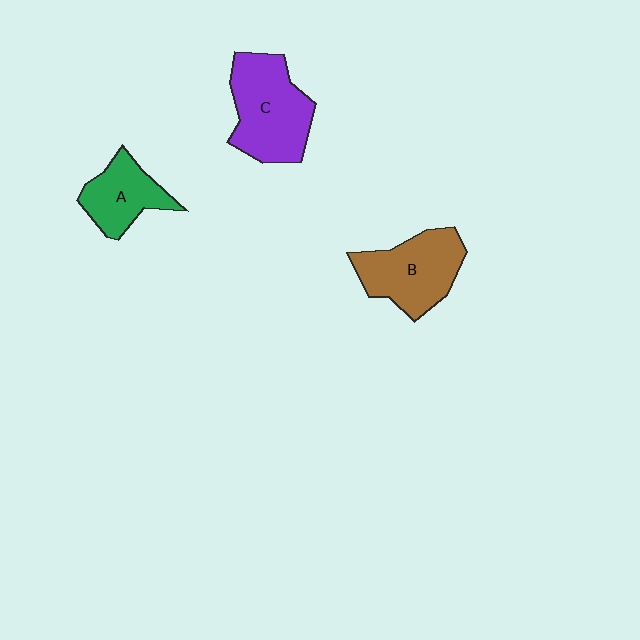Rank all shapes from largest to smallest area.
From largest to smallest: C (purple), B (brown), A (green).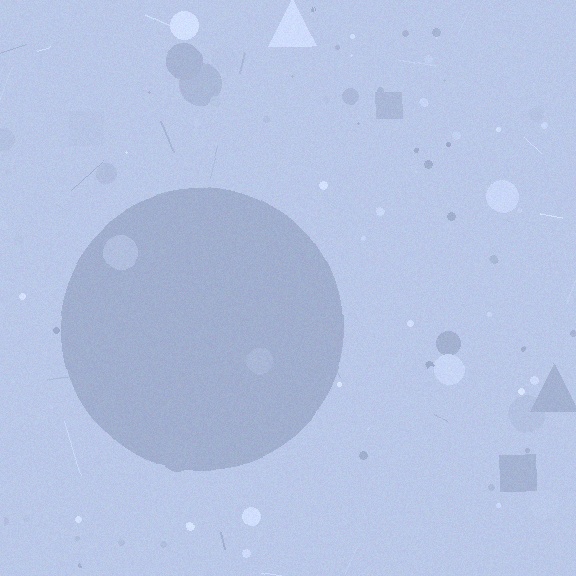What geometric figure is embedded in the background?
A circle is embedded in the background.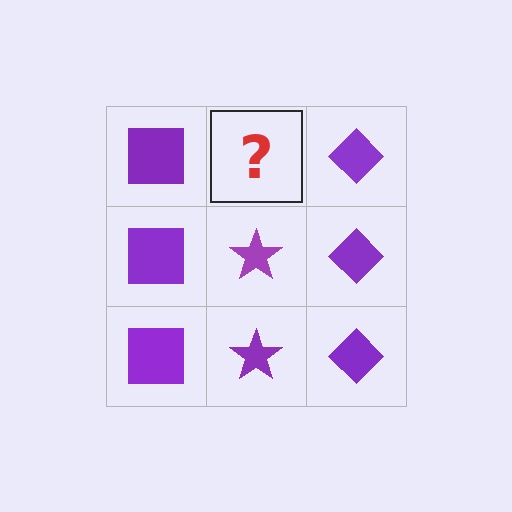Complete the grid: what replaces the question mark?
The question mark should be replaced with a purple star.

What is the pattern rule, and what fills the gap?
The rule is that each column has a consistent shape. The gap should be filled with a purple star.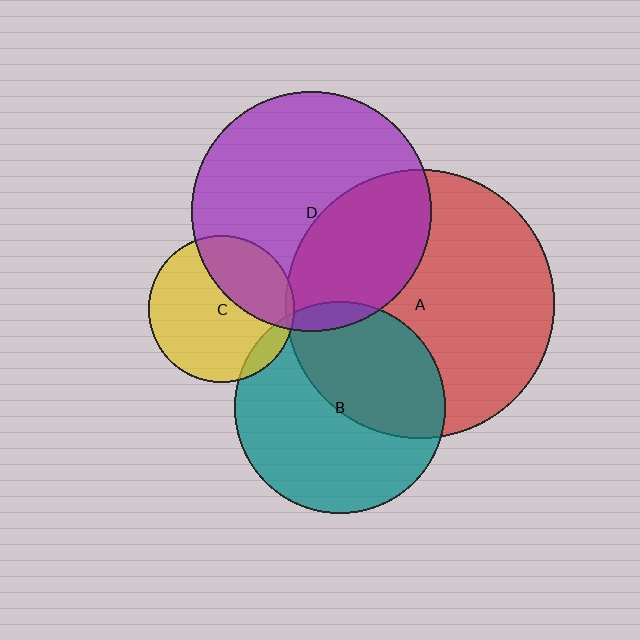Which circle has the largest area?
Circle A (red).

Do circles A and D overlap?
Yes.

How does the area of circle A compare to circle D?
Approximately 1.3 times.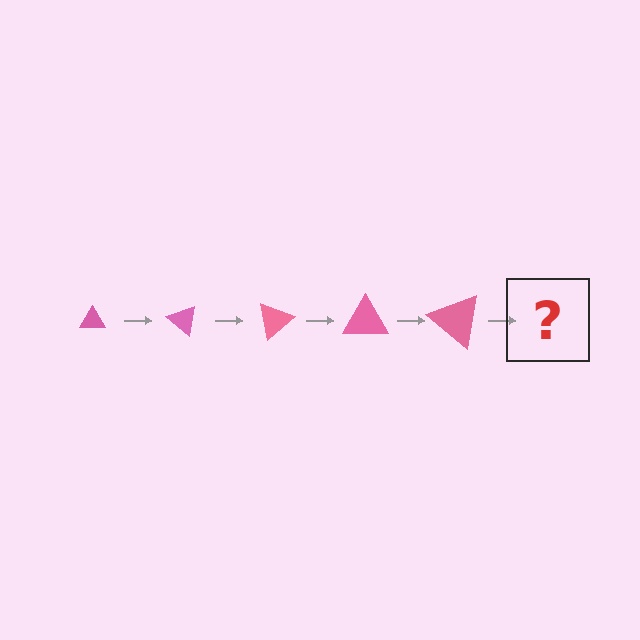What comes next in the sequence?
The next element should be a triangle, larger than the previous one and rotated 200 degrees from the start.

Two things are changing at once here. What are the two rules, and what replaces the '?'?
The two rules are that the triangle grows larger each step and it rotates 40 degrees each step. The '?' should be a triangle, larger than the previous one and rotated 200 degrees from the start.